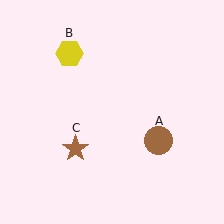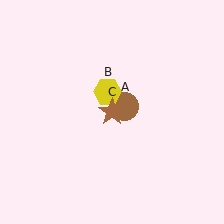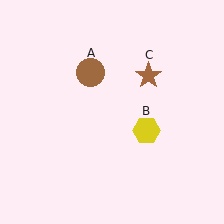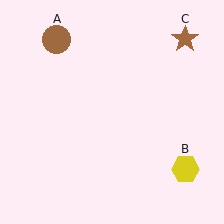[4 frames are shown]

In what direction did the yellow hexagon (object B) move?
The yellow hexagon (object B) moved down and to the right.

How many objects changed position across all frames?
3 objects changed position: brown circle (object A), yellow hexagon (object B), brown star (object C).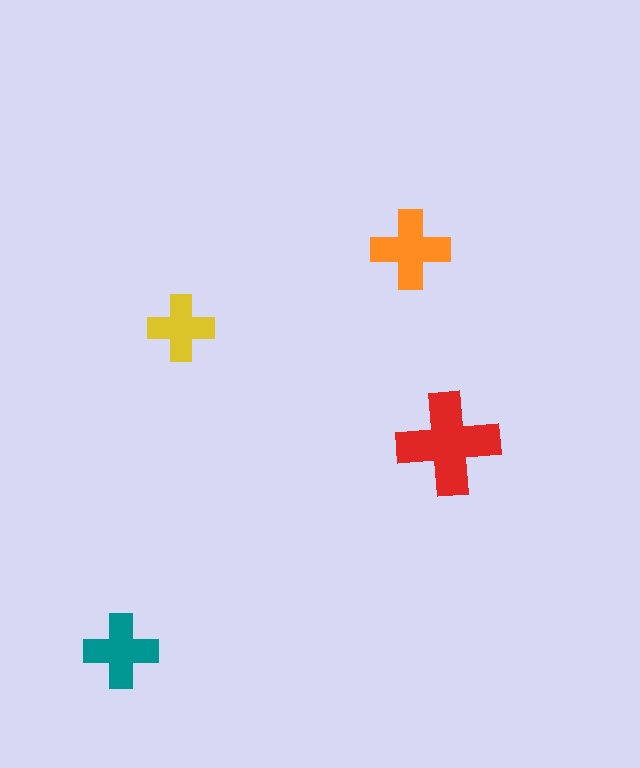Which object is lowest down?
The teal cross is bottommost.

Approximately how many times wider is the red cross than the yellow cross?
About 1.5 times wider.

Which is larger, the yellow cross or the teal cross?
The teal one.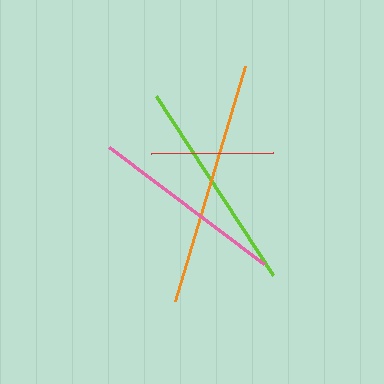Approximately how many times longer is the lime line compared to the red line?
The lime line is approximately 1.8 times the length of the red line.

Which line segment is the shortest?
The red line is the shortest at approximately 122 pixels.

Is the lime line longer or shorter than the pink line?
The lime line is longer than the pink line.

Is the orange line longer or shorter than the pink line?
The orange line is longer than the pink line.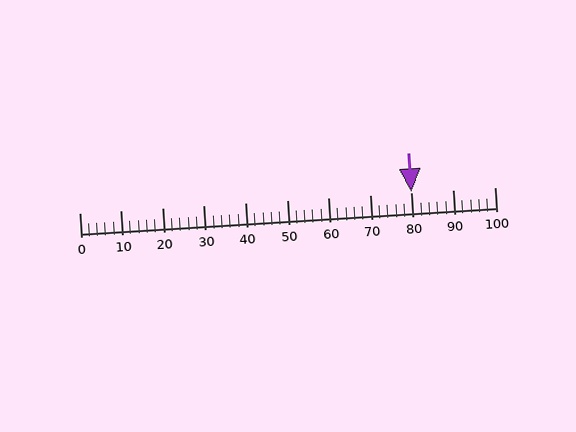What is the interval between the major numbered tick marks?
The major tick marks are spaced 10 units apart.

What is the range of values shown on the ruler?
The ruler shows values from 0 to 100.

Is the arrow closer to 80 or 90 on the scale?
The arrow is closer to 80.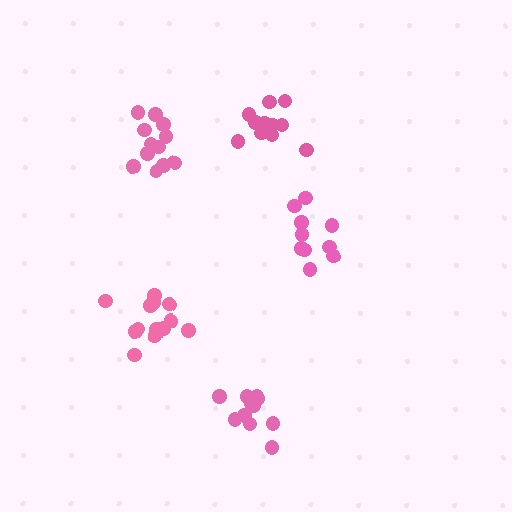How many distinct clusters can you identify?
There are 5 distinct clusters.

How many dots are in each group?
Group 1: 10 dots, Group 2: 11 dots, Group 3: 13 dots, Group 4: 13 dots, Group 5: 12 dots (59 total).